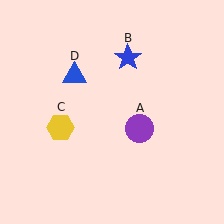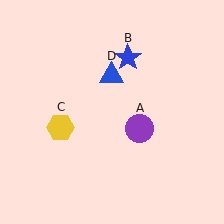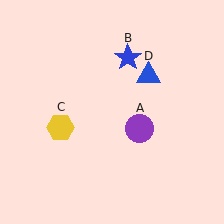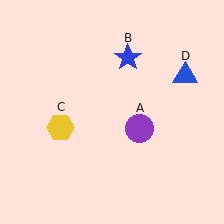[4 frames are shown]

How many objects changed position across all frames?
1 object changed position: blue triangle (object D).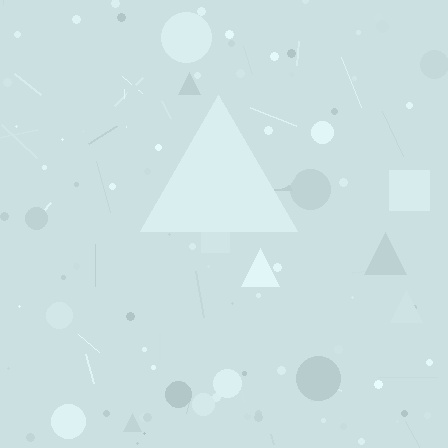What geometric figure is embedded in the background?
A triangle is embedded in the background.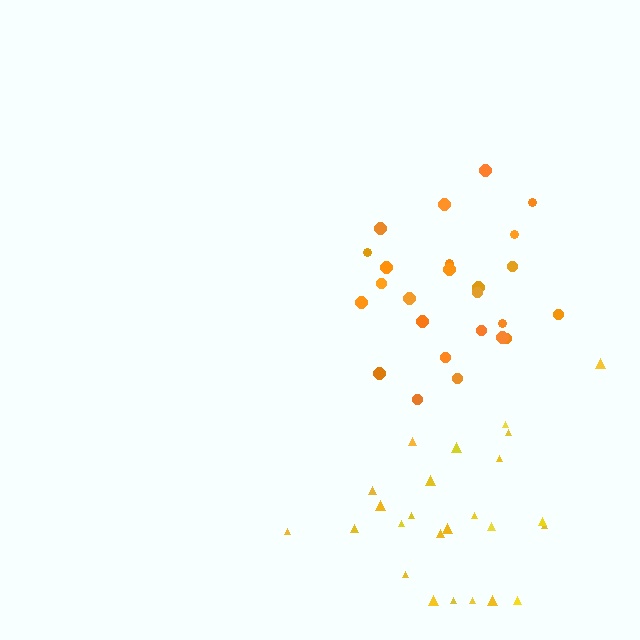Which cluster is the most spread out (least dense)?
Yellow.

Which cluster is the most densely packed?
Orange.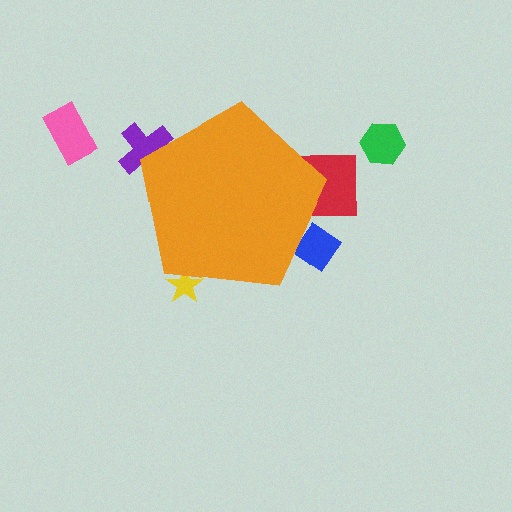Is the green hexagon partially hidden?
No, the green hexagon is fully visible.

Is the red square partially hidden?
Yes, the red square is partially hidden behind the orange pentagon.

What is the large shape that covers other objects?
An orange pentagon.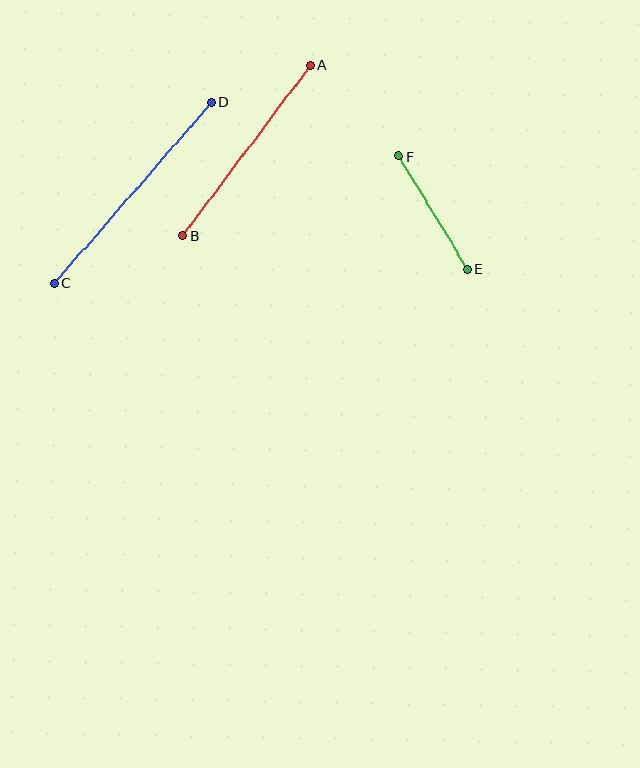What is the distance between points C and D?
The distance is approximately 240 pixels.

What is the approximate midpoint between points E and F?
The midpoint is at approximately (433, 213) pixels.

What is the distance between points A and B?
The distance is approximately 213 pixels.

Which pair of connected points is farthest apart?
Points C and D are farthest apart.